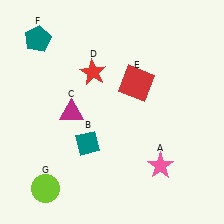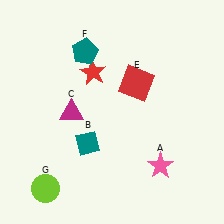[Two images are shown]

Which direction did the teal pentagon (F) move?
The teal pentagon (F) moved right.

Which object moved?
The teal pentagon (F) moved right.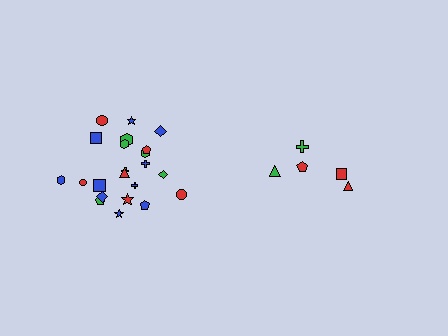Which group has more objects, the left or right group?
The left group.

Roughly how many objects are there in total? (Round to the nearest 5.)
Roughly 25 objects in total.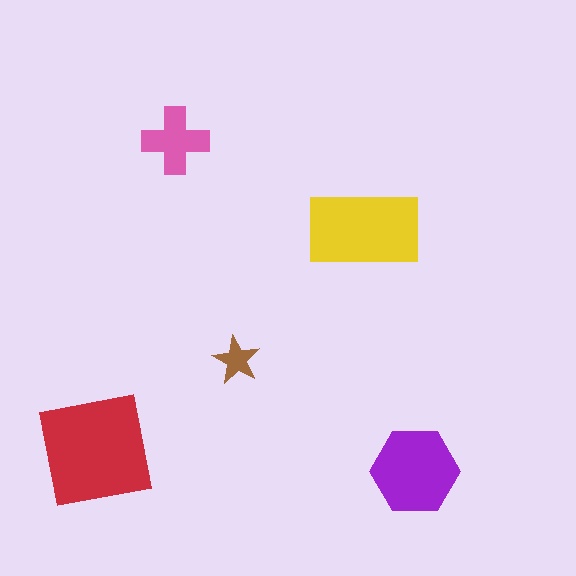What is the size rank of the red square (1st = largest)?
1st.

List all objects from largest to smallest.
The red square, the yellow rectangle, the purple hexagon, the pink cross, the brown star.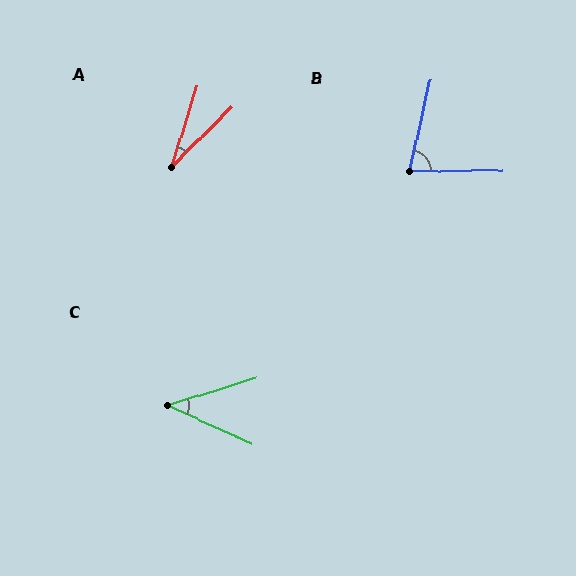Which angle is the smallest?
A, at approximately 27 degrees.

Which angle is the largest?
B, at approximately 76 degrees.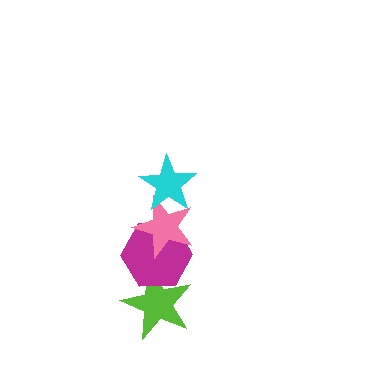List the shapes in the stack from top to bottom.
From top to bottom: the cyan star, the pink star, the magenta hexagon, the lime star.